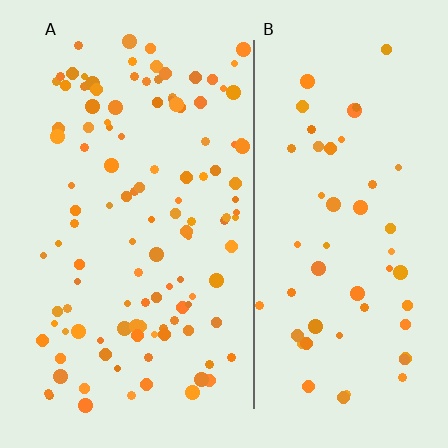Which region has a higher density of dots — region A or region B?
A (the left).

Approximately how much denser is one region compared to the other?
Approximately 2.2× — region A over region B.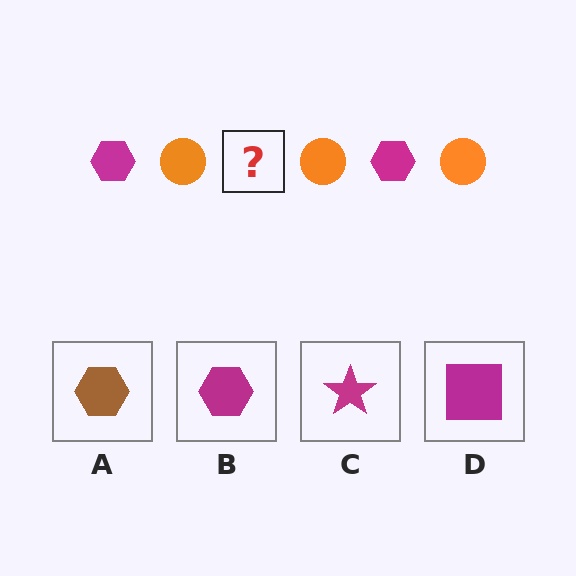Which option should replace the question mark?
Option B.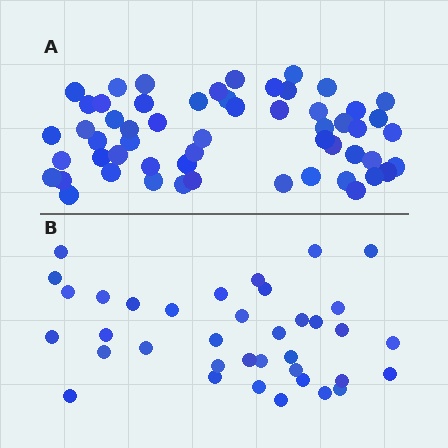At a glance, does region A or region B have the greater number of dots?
Region A (the top region) has more dots.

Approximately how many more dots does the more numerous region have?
Region A has approximately 20 more dots than region B.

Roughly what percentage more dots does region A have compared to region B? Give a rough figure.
About 50% more.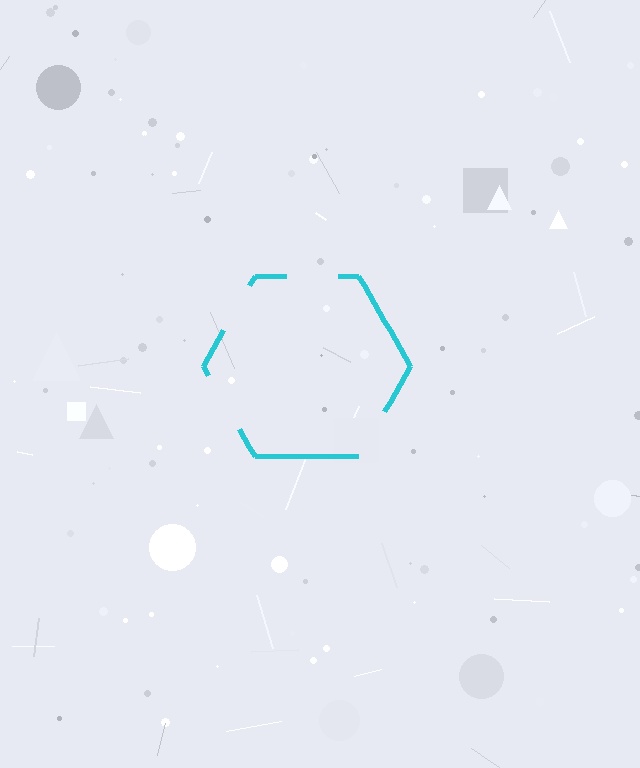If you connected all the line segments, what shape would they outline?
They would outline a hexagon.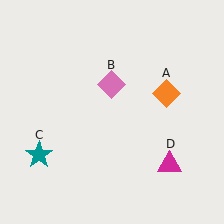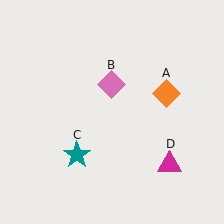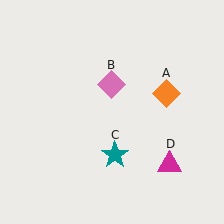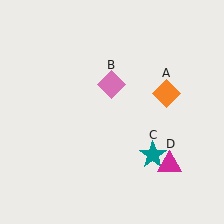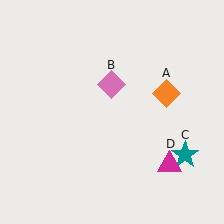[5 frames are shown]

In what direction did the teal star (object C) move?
The teal star (object C) moved right.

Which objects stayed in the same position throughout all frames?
Orange diamond (object A) and pink diamond (object B) and magenta triangle (object D) remained stationary.